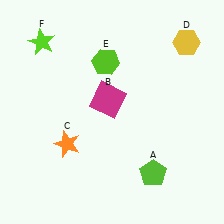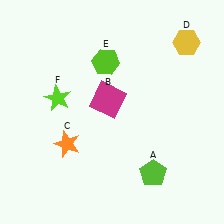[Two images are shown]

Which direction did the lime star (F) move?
The lime star (F) moved down.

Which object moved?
The lime star (F) moved down.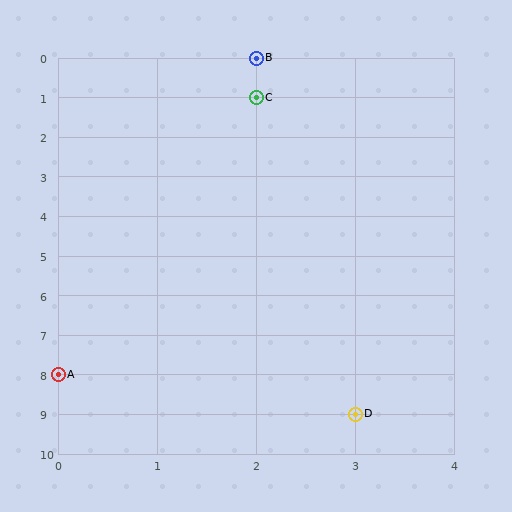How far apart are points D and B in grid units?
Points D and B are 1 column and 9 rows apart (about 9.1 grid units diagonally).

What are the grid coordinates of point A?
Point A is at grid coordinates (0, 8).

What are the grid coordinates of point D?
Point D is at grid coordinates (3, 9).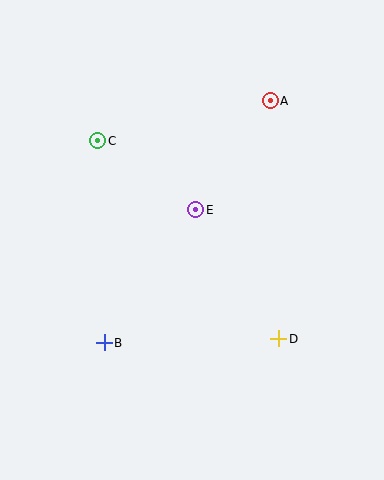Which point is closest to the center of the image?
Point E at (196, 210) is closest to the center.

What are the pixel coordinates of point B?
Point B is at (104, 343).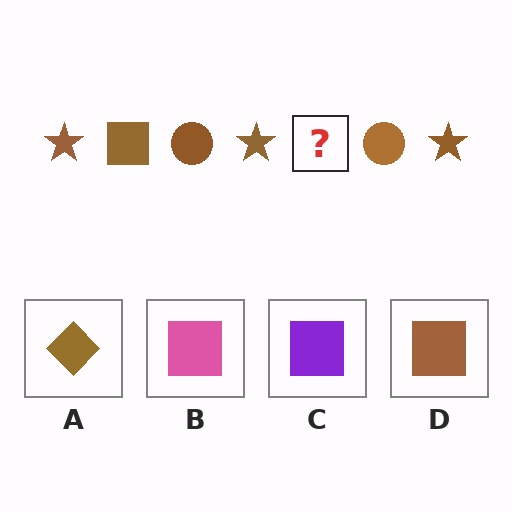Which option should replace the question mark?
Option D.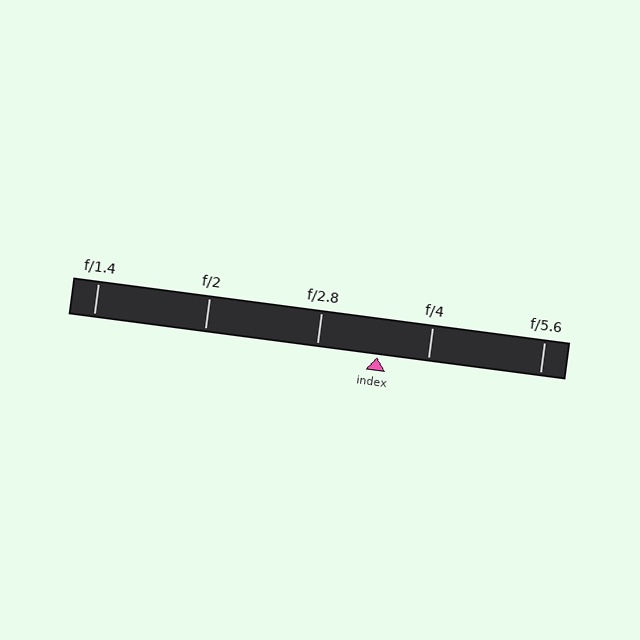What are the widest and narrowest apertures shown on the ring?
The widest aperture shown is f/1.4 and the narrowest is f/5.6.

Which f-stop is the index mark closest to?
The index mark is closest to f/4.